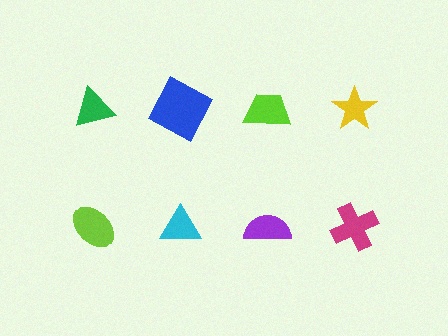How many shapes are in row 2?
4 shapes.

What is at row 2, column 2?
A cyan triangle.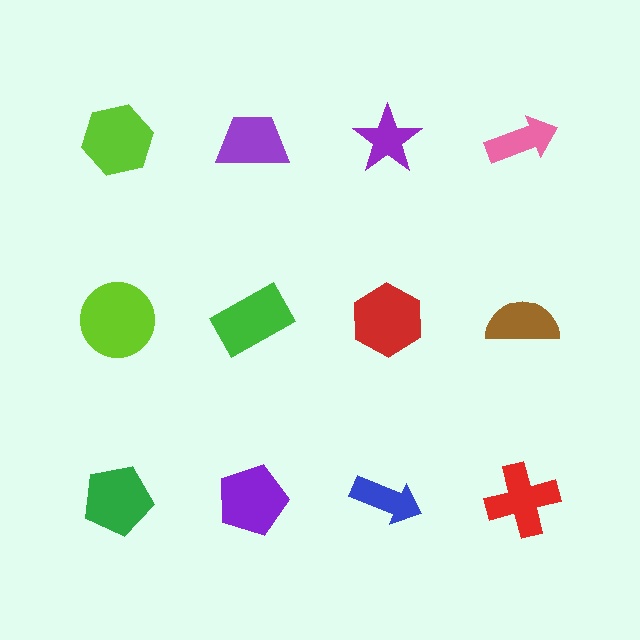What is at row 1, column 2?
A purple trapezoid.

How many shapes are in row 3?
4 shapes.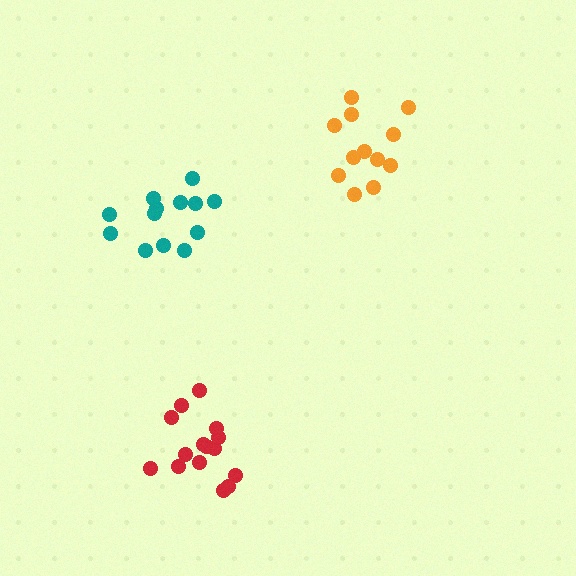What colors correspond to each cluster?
The clusters are colored: red, teal, orange.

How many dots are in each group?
Group 1: 15 dots, Group 2: 13 dots, Group 3: 12 dots (40 total).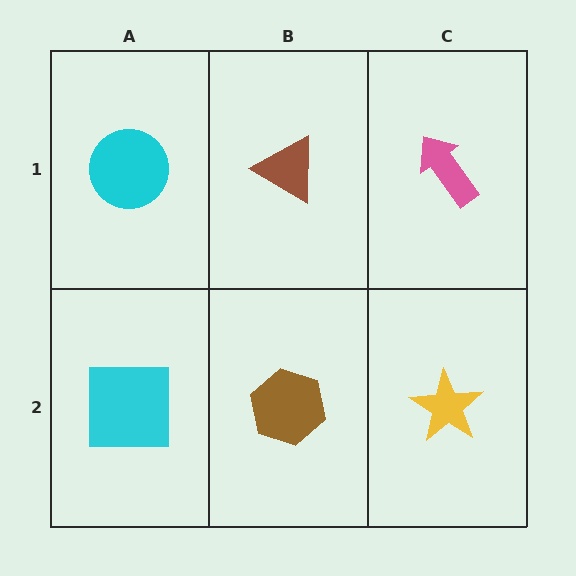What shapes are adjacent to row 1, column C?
A yellow star (row 2, column C), a brown triangle (row 1, column B).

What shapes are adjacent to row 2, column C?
A pink arrow (row 1, column C), a brown hexagon (row 2, column B).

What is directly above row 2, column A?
A cyan circle.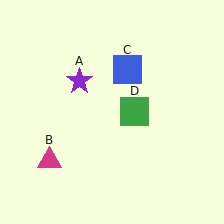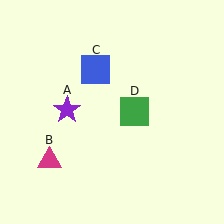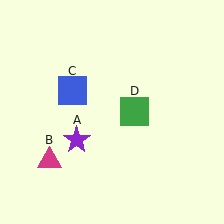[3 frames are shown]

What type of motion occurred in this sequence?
The purple star (object A), blue square (object C) rotated counterclockwise around the center of the scene.